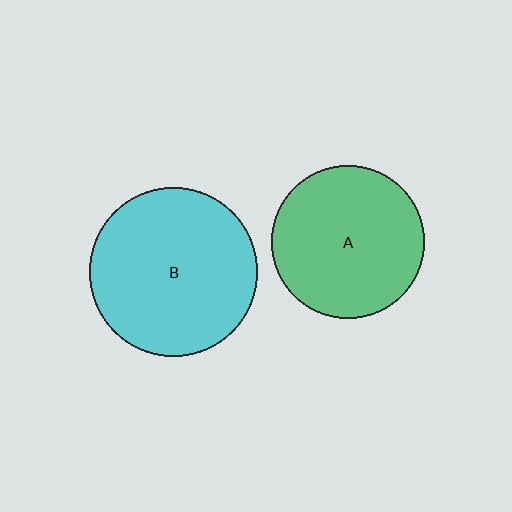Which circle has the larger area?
Circle B (cyan).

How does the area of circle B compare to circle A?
Approximately 1.2 times.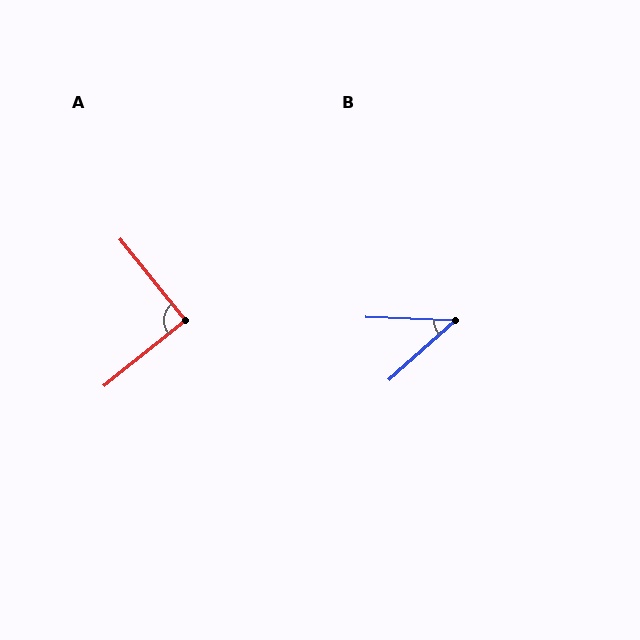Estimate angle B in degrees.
Approximately 44 degrees.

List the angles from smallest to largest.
B (44°), A (90°).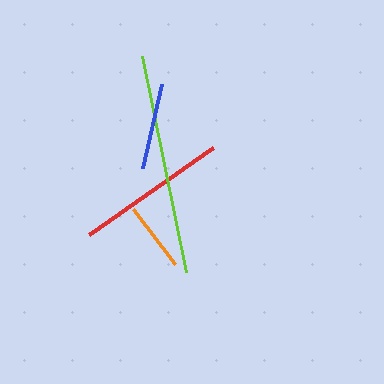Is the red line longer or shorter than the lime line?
The lime line is longer than the red line.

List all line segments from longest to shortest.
From longest to shortest: lime, red, blue, orange.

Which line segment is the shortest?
The orange line is the shortest at approximately 69 pixels.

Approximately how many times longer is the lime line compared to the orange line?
The lime line is approximately 3.2 times the length of the orange line.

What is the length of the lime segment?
The lime segment is approximately 220 pixels long.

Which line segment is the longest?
The lime line is the longest at approximately 220 pixels.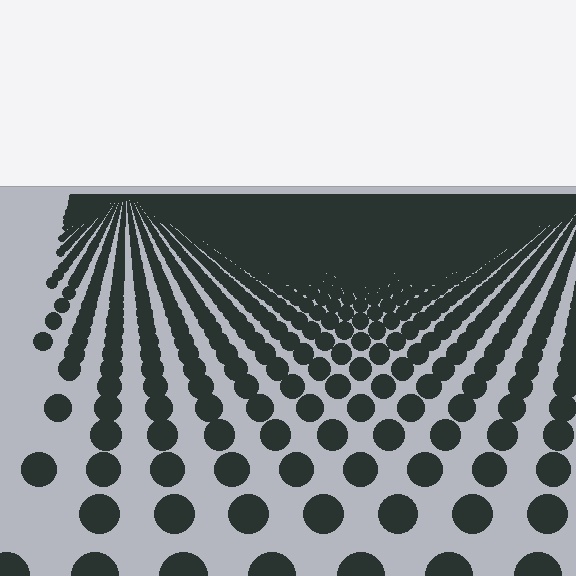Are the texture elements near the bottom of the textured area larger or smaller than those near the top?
Larger. Near the bottom, elements are closer to the viewer and appear at a bigger on-screen size.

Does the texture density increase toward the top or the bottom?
Density increases toward the top.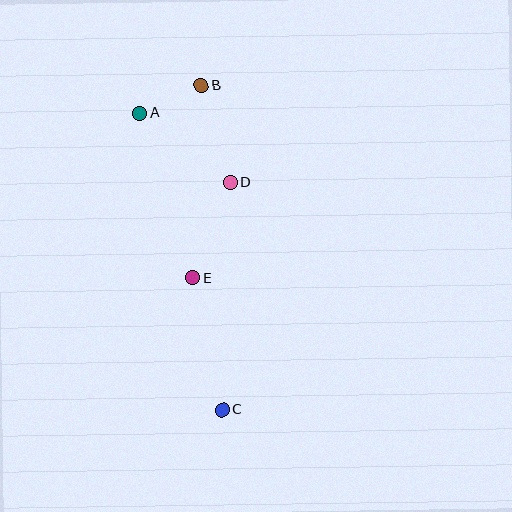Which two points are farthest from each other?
Points B and C are farthest from each other.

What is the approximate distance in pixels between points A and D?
The distance between A and D is approximately 114 pixels.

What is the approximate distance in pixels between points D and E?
The distance between D and E is approximately 102 pixels.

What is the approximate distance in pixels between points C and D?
The distance between C and D is approximately 228 pixels.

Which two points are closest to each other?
Points A and B are closest to each other.